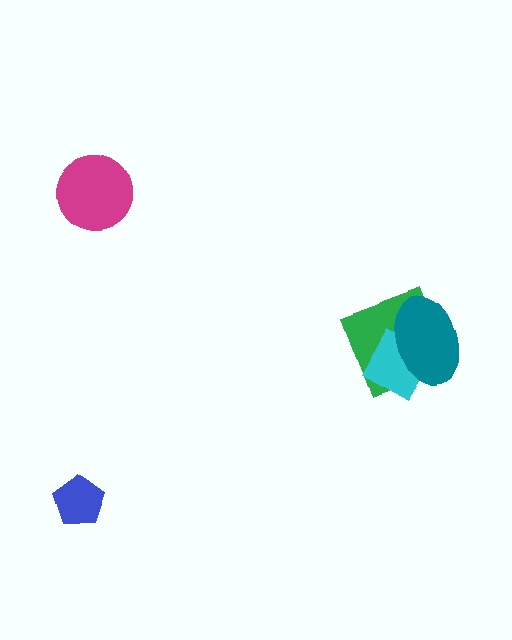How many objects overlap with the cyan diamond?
2 objects overlap with the cyan diamond.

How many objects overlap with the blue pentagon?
0 objects overlap with the blue pentagon.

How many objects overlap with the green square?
2 objects overlap with the green square.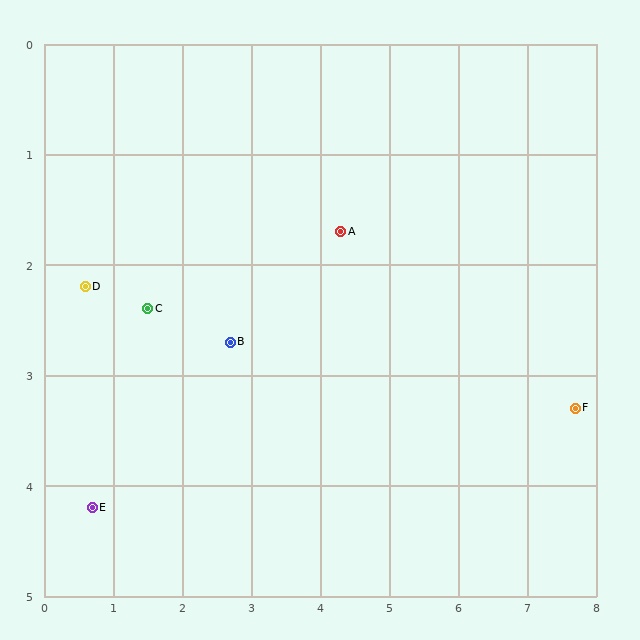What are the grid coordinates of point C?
Point C is at approximately (1.5, 2.4).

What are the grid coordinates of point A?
Point A is at approximately (4.3, 1.7).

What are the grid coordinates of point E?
Point E is at approximately (0.7, 4.2).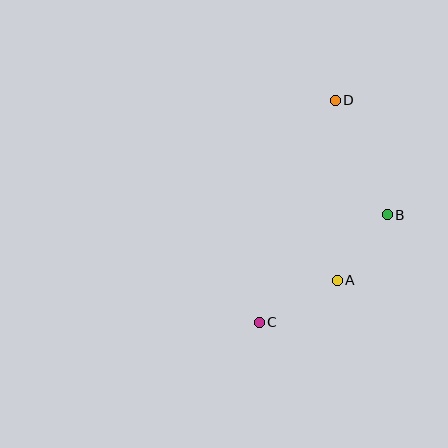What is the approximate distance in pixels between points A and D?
The distance between A and D is approximately 180 pixels.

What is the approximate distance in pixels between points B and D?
The distance between B and D is approximately 126 pixels.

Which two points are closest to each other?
Points A and B are closest to each other.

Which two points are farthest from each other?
Points C and D are farthest from each other.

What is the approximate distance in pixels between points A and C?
The distance between A and C is approximately 89 pixels.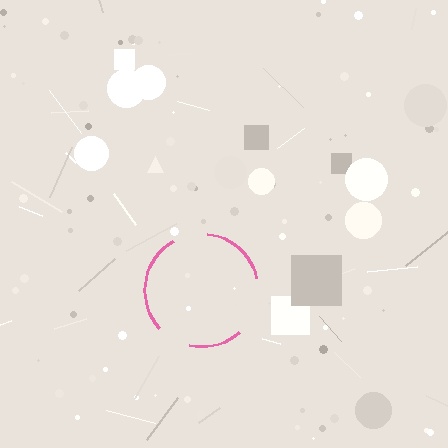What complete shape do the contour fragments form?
The contour fragments form a circle.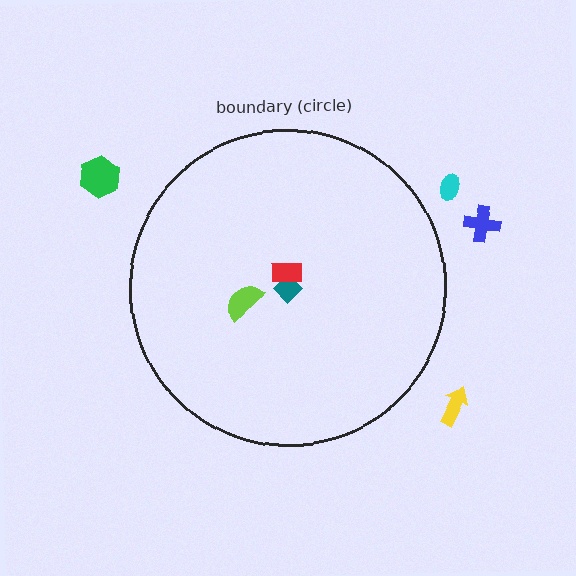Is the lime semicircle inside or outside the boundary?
Inside.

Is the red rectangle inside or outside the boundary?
Inside.